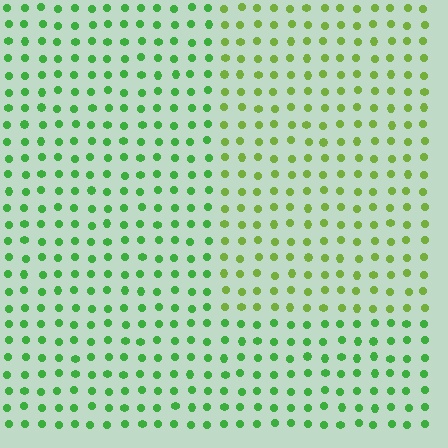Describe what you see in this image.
The image is filled with small green elements in a uniform arrangement. A rectangle-shaped region is visible where the elements are tinted to a slightly different hue, forming a subtle color boundary.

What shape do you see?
I see a rectangle.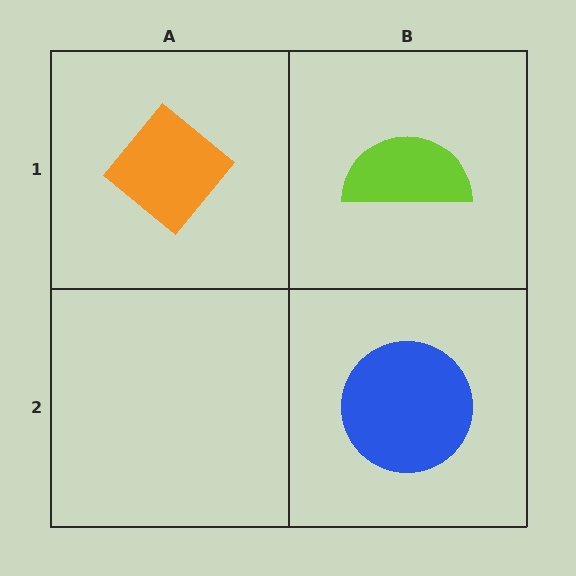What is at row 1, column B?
A lime semicircle.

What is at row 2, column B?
A blue circle.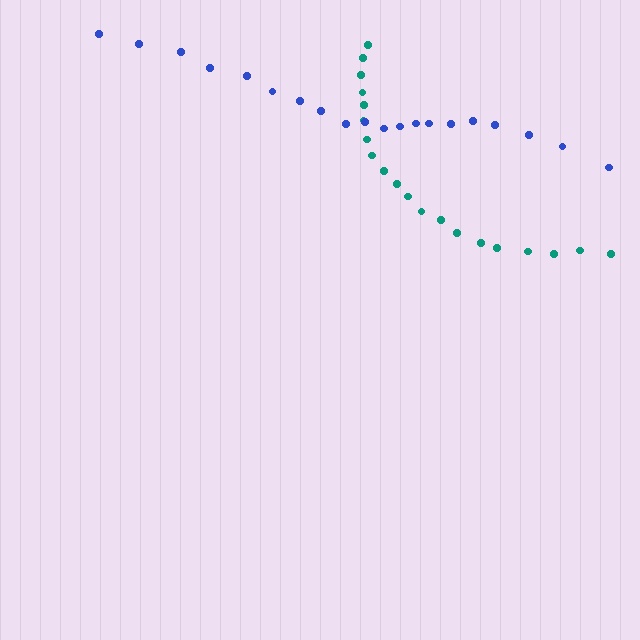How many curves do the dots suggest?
There are 2 distinct paths.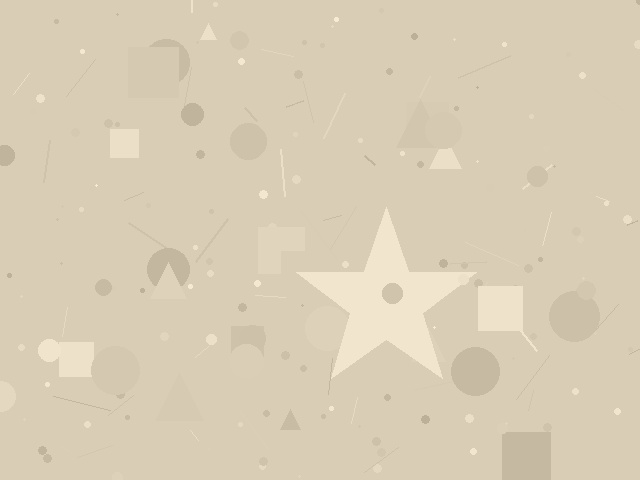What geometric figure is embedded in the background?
A star is embedded in the background.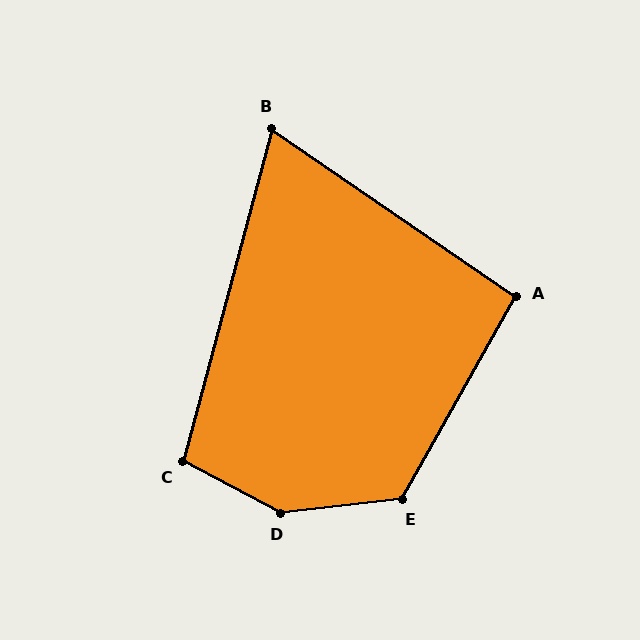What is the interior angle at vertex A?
Approximately 95 degrees (obtuse).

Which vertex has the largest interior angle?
D, at approximately 146 degrees.